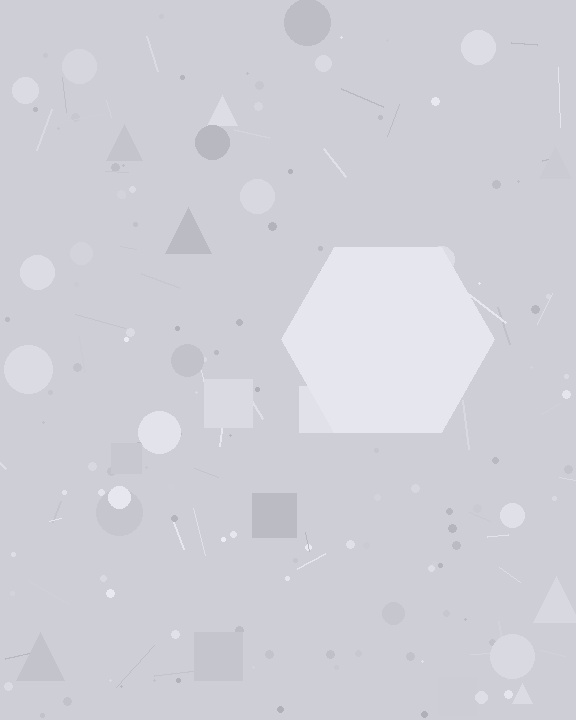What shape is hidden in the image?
A hexagon is hidden in the image.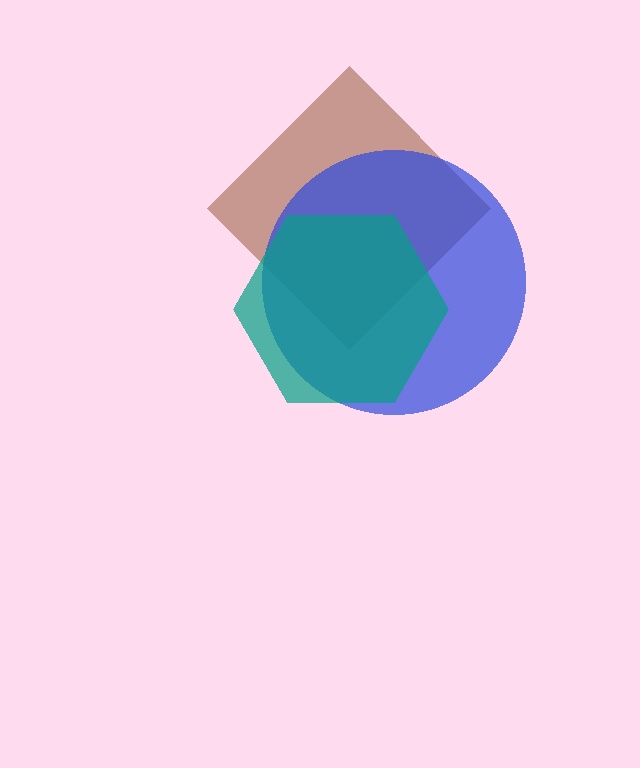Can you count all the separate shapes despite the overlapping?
Yes, there are 3 separate shapes.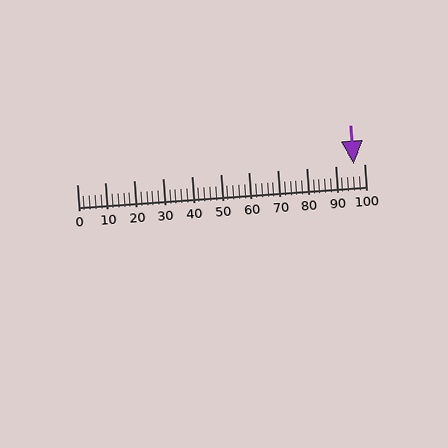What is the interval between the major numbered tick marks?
The major tick marks are spaced 10 units apart.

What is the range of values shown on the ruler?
The ruler shows values from 0 to 100.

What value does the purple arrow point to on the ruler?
The purple arrow points to approximately 96.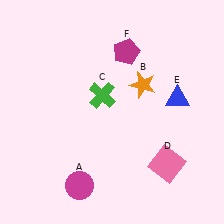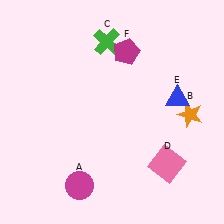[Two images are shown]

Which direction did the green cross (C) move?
The green cross (C) moved up.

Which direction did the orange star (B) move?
The orange star (B) moved right.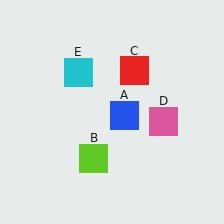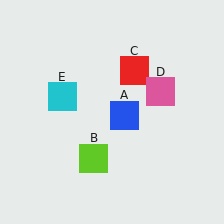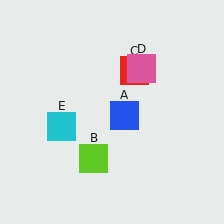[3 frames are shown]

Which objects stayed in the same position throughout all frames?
Blue square (object A) and lime square (object B) and red square (object C) remained stationary.